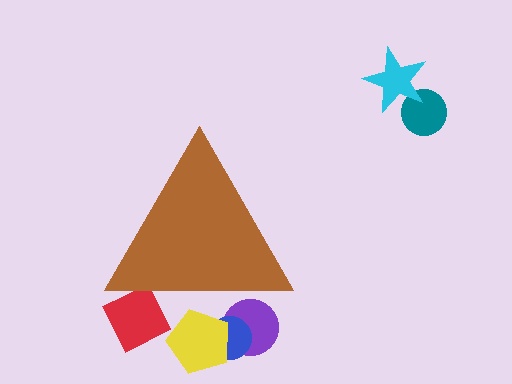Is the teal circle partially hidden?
No, the teal circle is fully visible.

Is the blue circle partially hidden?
Yes, the blue circle is partially hidden behind the brown triangle.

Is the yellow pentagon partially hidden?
Yes, the yellow pentagon is partially hidden behind the brown triangle.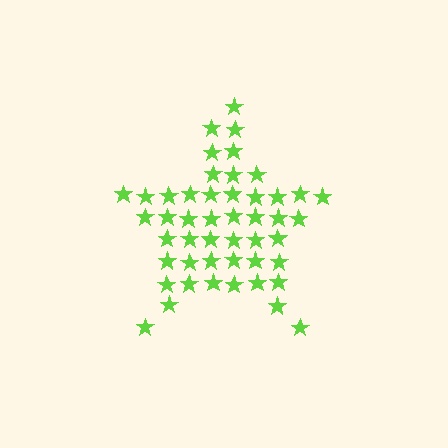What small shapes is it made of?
It is made of small stars.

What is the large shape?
The large shape is a star.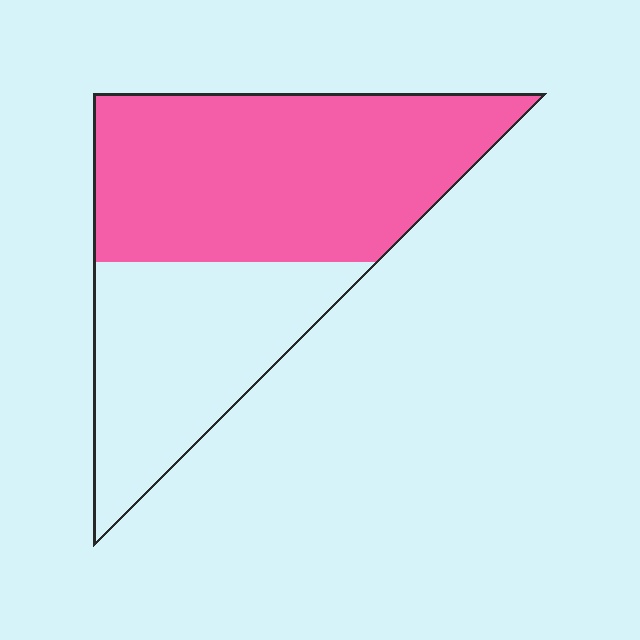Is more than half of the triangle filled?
Yes.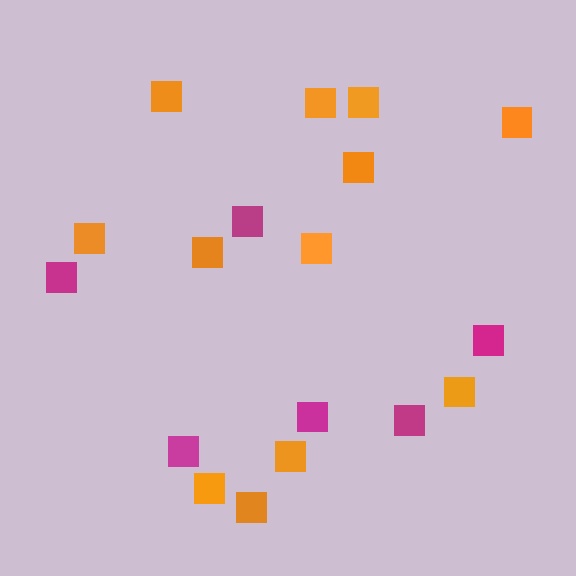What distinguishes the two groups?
There are 2 groups: one group of orange squares (12) and one group of magenta squares (6).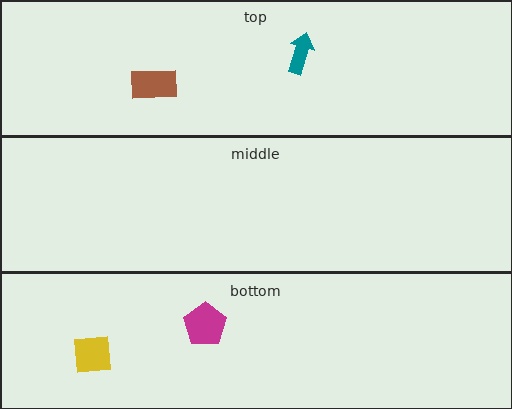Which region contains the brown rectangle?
The top region.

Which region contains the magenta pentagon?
The bottom region.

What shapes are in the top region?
The teal arrow, the brown rectangle.